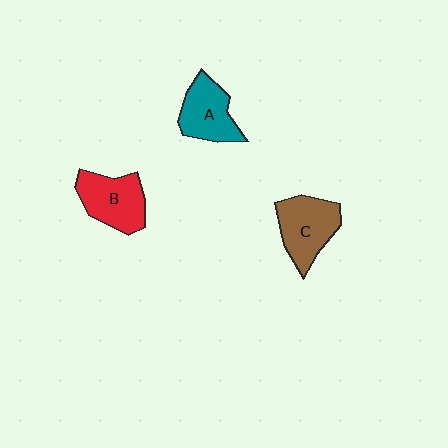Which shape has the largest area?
Shape C (brown).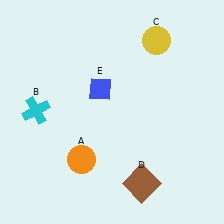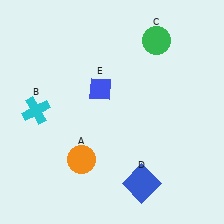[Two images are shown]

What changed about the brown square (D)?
In Image 1, D is brown. In Image 2, it changed to blue.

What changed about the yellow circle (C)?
In Image 1, C is yellow. In Image 2, it changed to green.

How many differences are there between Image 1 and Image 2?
There are 2 differences between the two images.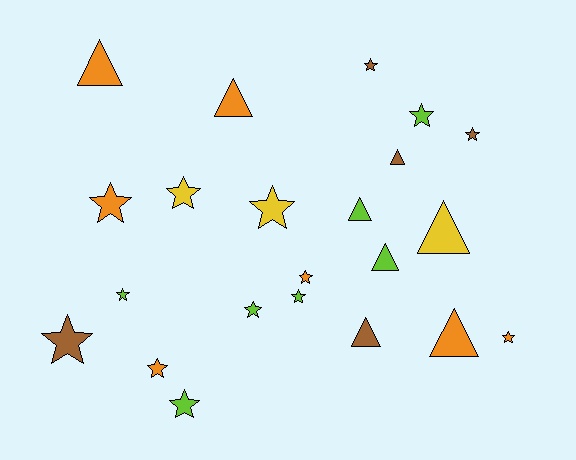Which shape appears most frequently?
Star, with 14 objects.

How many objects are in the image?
There are 22 objects.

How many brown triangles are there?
There are 2 brown triangles.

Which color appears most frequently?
Lime, with 7 objects.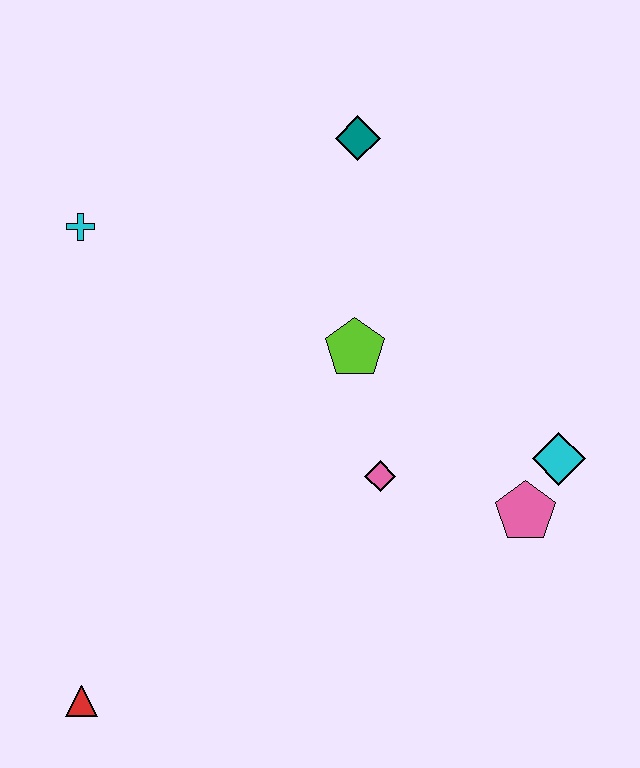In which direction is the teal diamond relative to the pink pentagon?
The teal diamond is above the pink pentagon.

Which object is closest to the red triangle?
The pink diamond is closest to the red triangle.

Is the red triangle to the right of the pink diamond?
No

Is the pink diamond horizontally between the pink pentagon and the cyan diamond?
No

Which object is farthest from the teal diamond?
The red triangle is farthest from the teal diamond.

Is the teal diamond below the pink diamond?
No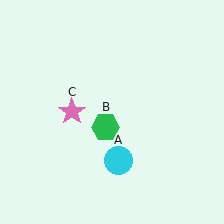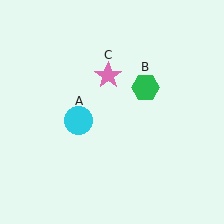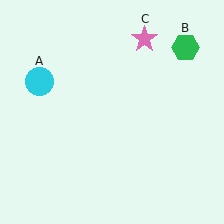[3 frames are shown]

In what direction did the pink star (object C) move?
The pink star (object C) moved up and to the right.